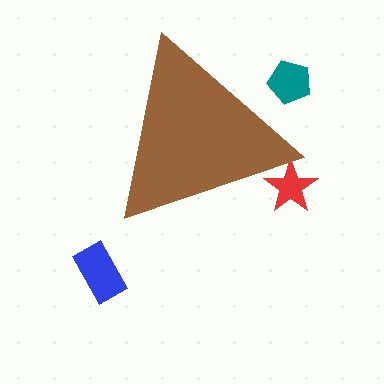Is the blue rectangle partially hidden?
No, the blue rectangle is fully visible.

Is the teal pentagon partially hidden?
Yes, the teal pentagon is partially hidden behind the brown triangle.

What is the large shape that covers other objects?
A brown triangle.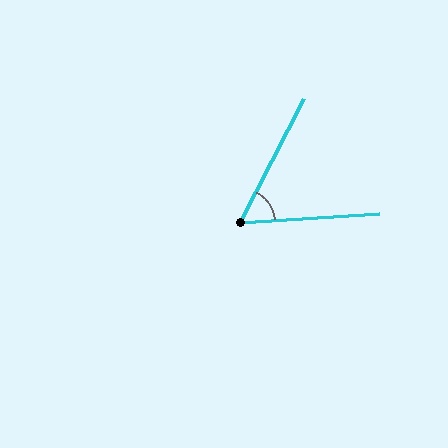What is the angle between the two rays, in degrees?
Approximately 59 degrees.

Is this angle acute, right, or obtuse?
It is acute.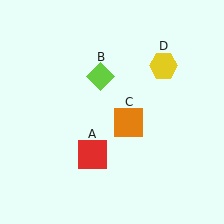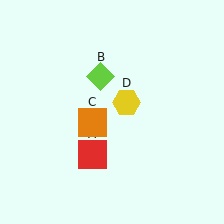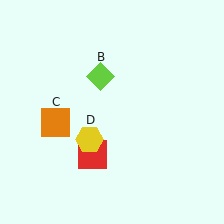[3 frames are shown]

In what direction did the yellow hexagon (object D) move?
The yellow hexagon (object D) moved down and to the left.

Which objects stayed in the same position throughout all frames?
Red square (object A) and lime diamond (object B) remained stationary.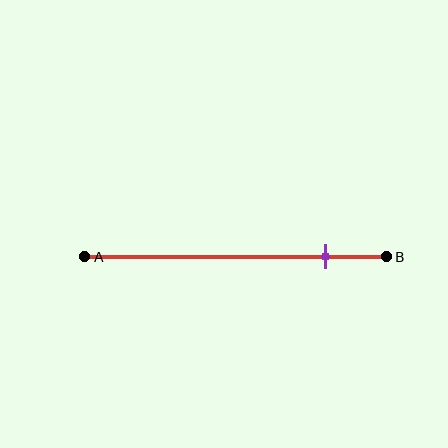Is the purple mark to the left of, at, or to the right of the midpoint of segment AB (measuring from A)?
The purple mark is to the right of the midpoint of segment AB.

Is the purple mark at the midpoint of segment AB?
No, the mark is at about 80% from A, not at the 50% midpoint.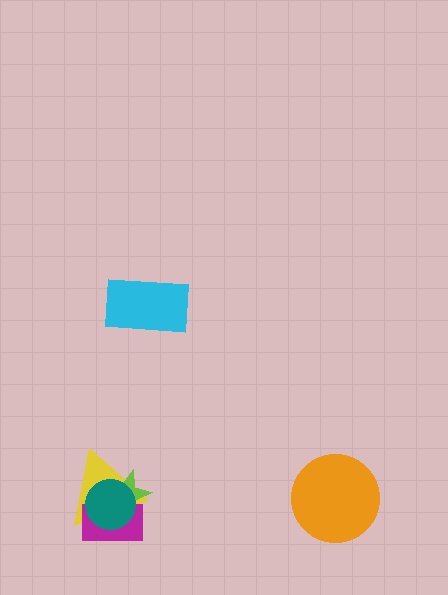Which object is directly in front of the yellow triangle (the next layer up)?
The lime star is directly in front of the yellow triangle.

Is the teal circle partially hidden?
No, no other shape covers it.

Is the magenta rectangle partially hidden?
Yes, it is partially covered by another shape.